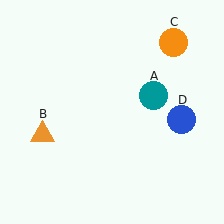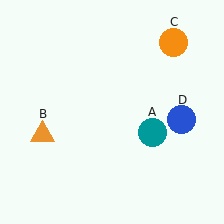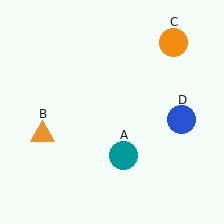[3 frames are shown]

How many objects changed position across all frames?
1 object changed position: teal circle (object A).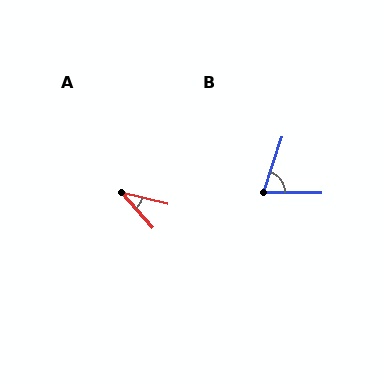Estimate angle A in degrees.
Approximately 34 degrees.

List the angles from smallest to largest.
A (34°), B (73°).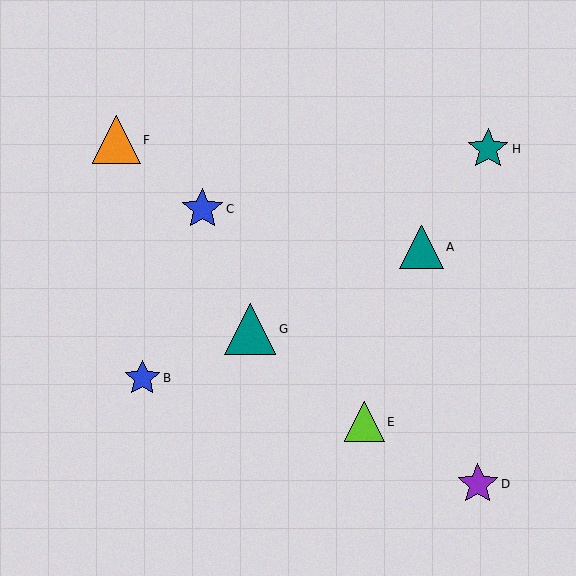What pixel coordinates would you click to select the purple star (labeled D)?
Click at (478, 484) to select the purple star D.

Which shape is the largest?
The teal triangle (labeled G) is the largest.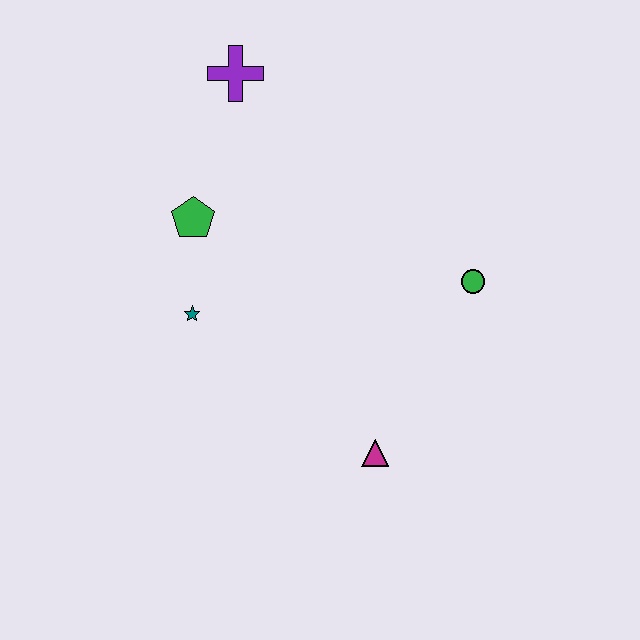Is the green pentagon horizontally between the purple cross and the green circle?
No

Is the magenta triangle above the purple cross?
No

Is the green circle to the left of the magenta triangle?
No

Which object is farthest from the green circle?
The purple cross is farthest from the green circle.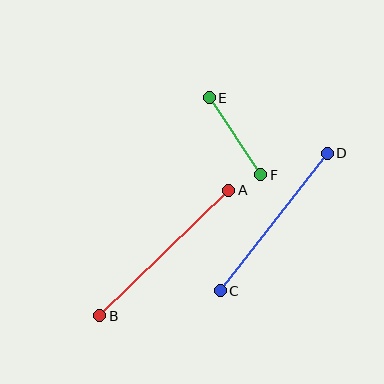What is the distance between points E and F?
The distance is approximately 92 pixels.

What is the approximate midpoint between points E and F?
The midpoint is at approximately (235, 136) pixels.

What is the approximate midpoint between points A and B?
The midpoint is at approximately (164, 253) pixels.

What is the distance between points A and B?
The distance is approximately 180 pixels.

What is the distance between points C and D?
The distance is approximately 174 pixels.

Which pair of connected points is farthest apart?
Points A and B are farthest apart.